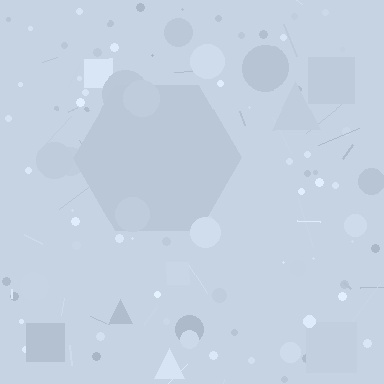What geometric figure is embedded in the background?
A hexagon is embedded in the background.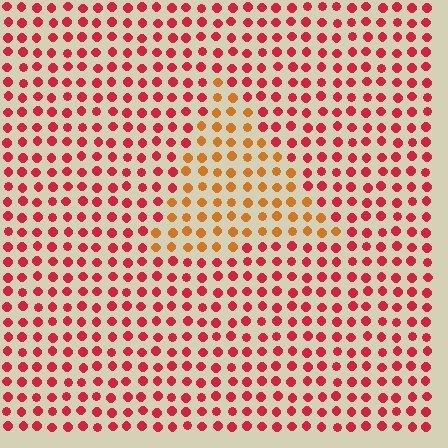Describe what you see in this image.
The image is filled with small red elements in a uniform arrangement. A triangle-shaped region is visible where the elements are tinted to a slightly different hue, forming a subtle color boundary.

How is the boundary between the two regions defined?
The boundary is defined purely by a slight shift in hue (about 39 degrees). Spacing, size, and orientation are identical on both sides.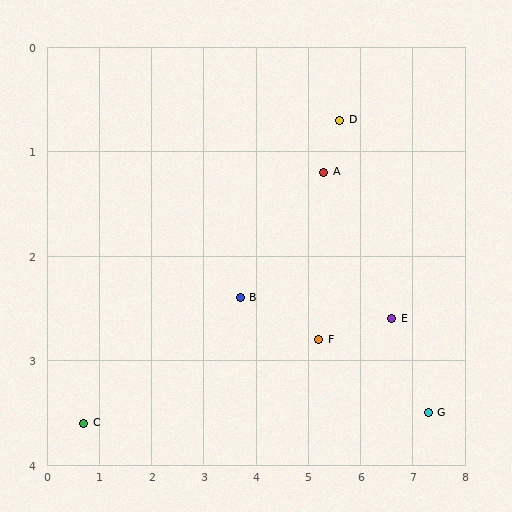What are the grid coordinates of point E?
Point E is at approximately (6.6, 2.6).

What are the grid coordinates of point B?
Point B is at approximately (3.7, 2.4).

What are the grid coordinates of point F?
Point F is at approximately (5.2, 2.8).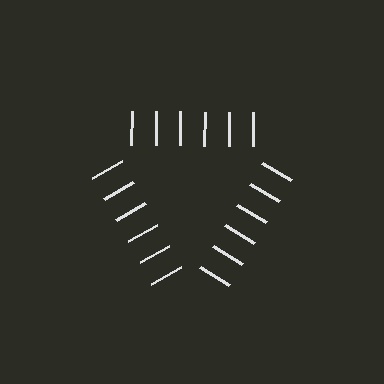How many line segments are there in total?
18 — 6 along each of the 3 edges.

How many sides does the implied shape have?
3 sides — the line-ends trace a triangle.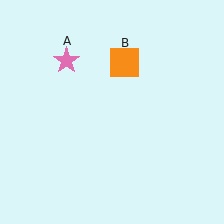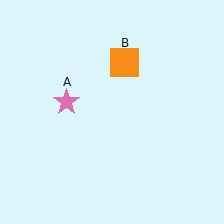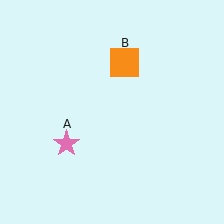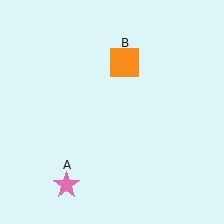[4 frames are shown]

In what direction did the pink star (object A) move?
The pink star (object A) moved down.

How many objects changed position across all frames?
1 object changed position: pink star (object A).